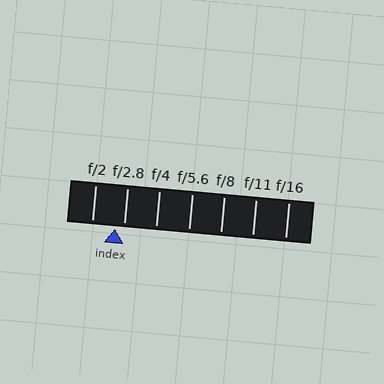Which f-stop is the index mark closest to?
The index mark is closest to f/2.8.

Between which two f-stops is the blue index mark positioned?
The index mark is between f/2 and f/2.8.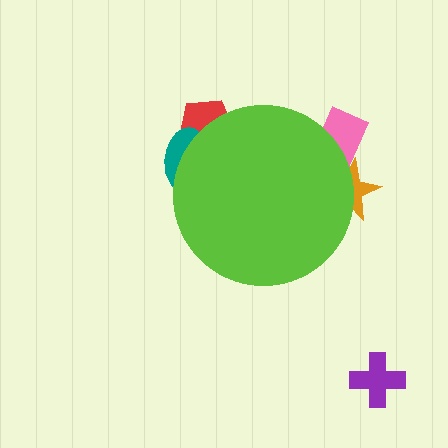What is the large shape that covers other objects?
A lime circle.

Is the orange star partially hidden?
Yes, the orange star is partially hidden behind the lime circle.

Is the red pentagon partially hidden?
Yes, the red pentagon is partially hidden behind the lime circle.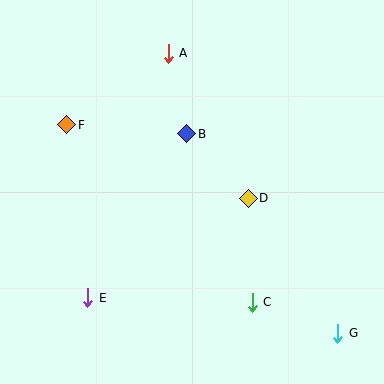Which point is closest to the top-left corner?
Point F is closest to the top-left corner.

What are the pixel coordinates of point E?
Point E is at (88, 298).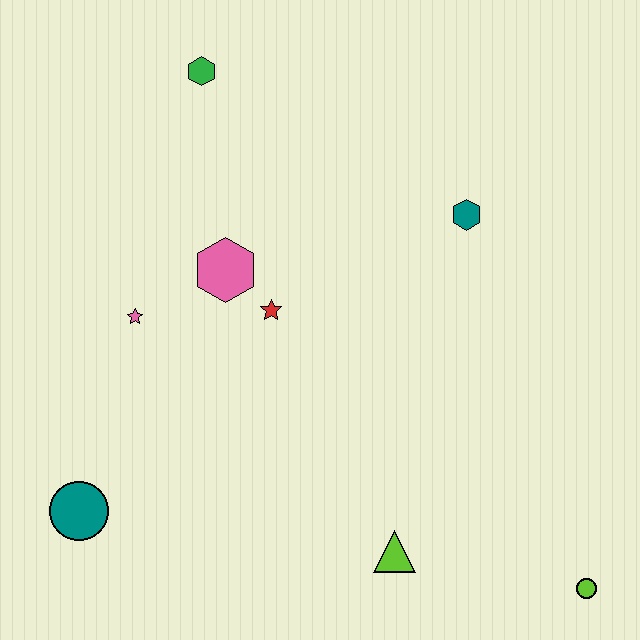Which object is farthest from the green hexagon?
The lime circle is farthest from the green hexagon.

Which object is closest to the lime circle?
The lime triangle is closest to the lime circle.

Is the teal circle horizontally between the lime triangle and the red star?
No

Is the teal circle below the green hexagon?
Yes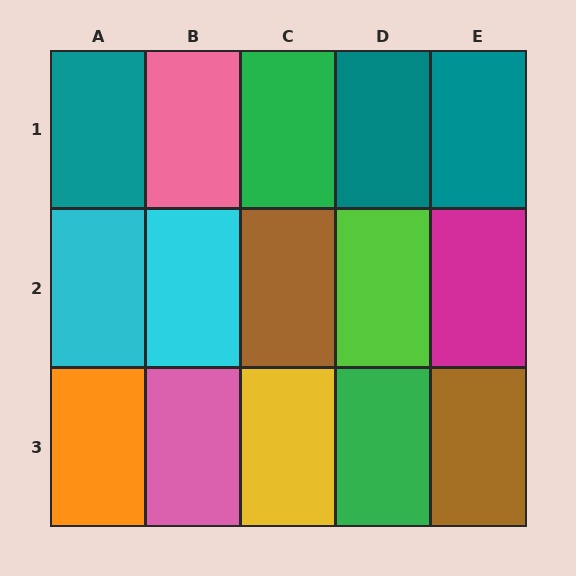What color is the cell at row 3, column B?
Pink.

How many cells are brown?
2 cells are brown.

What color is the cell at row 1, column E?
Teal.